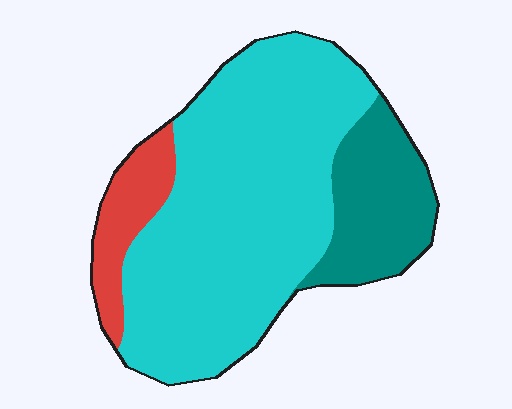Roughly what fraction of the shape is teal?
Teal covers around 20% of the shape.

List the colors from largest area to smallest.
From largest to smallest: cyan, teal, red.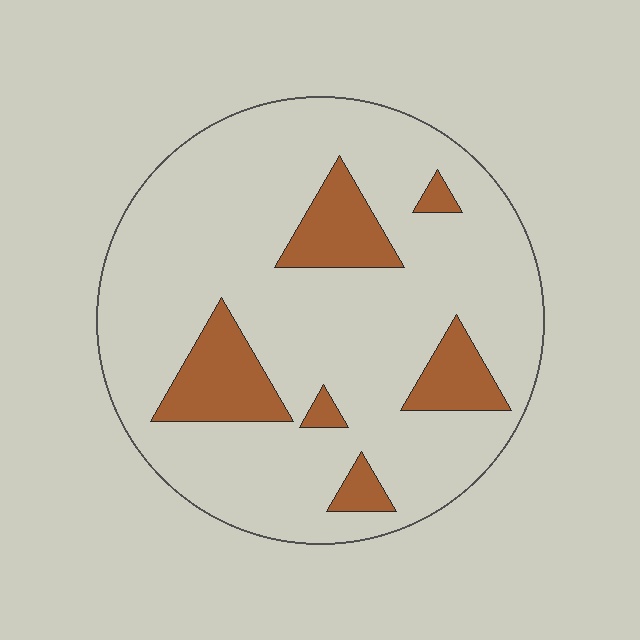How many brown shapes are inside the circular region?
6.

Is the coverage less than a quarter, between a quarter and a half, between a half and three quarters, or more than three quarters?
Less than a quarter.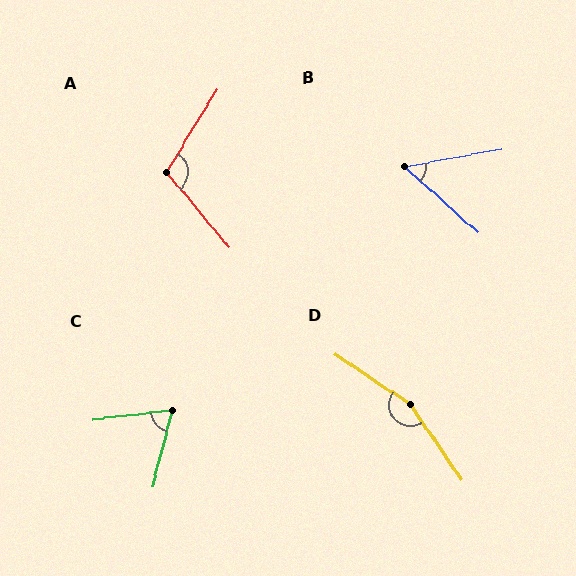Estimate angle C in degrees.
Approximately 69 degrees.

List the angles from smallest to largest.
B (52°), C (69°), A (109°), D (158°).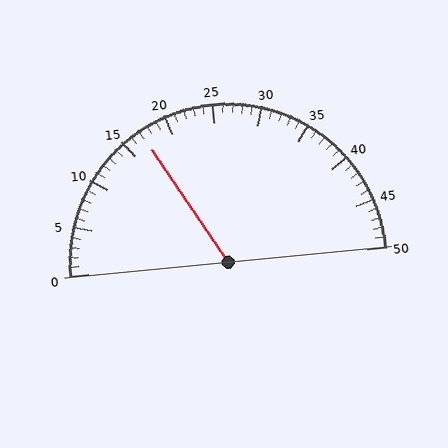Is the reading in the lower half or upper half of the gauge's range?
The reading is in the lower half of the range (0 to 50).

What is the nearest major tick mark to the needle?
The nearest major tick mark is 15.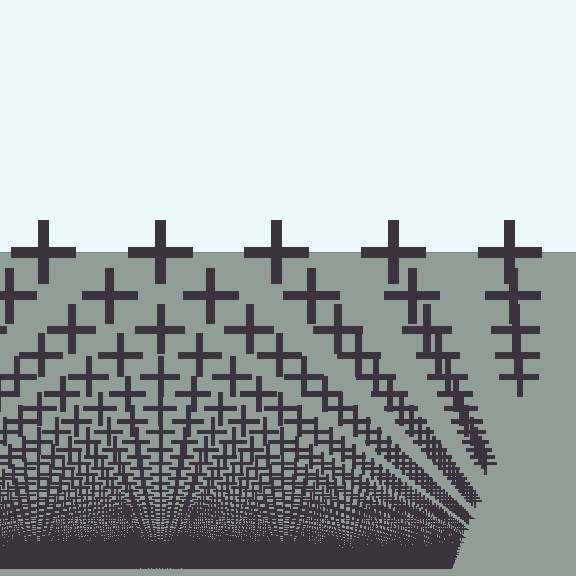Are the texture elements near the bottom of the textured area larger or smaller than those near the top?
Smaller. The gradient is inverted — elements near the bottom are smaller and denser.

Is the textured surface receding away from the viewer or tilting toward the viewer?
The surface appears to tilt toward the viewer. Texture elements get larger and sparser toward the top.